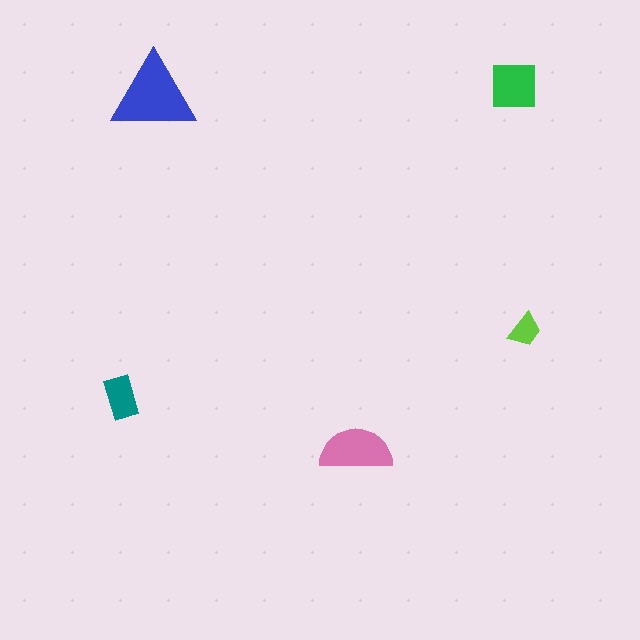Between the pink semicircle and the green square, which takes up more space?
The pink semicircle.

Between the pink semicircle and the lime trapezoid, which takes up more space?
The pink semicircle.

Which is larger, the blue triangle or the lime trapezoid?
The blue triangle.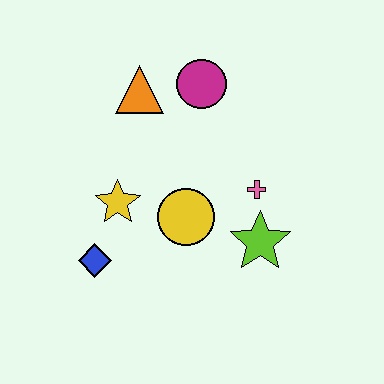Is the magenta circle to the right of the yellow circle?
Yes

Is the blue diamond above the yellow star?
No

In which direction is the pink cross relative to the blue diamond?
The pink cross is to the right of the blue diamond.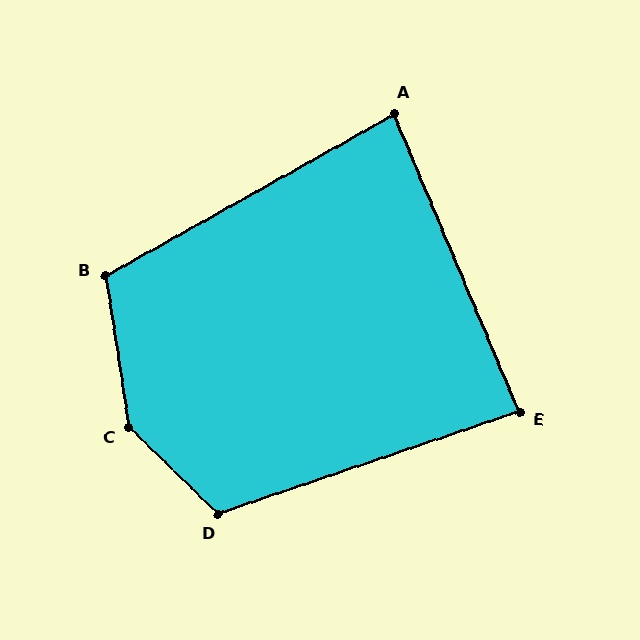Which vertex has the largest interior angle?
C, at approximately 143 degrees.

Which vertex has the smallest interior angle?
A, at approximately 84 degrees.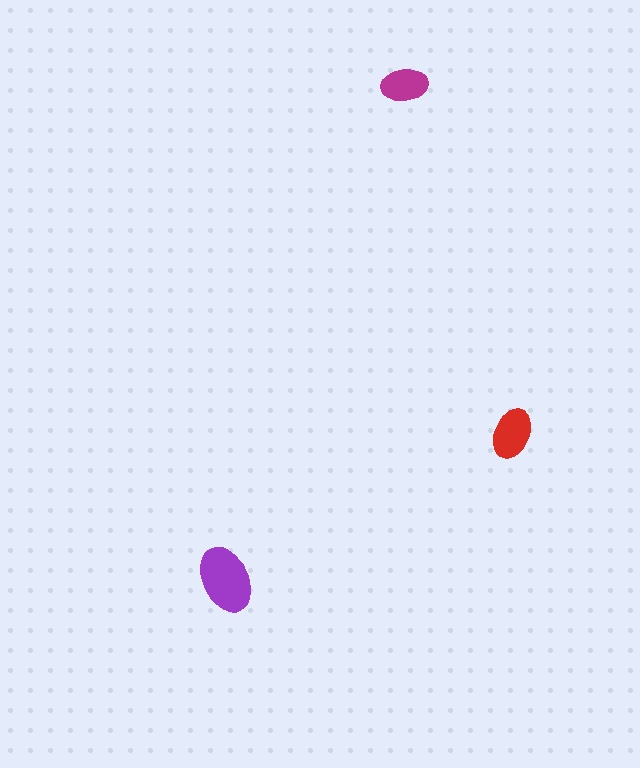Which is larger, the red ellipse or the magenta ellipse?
The red one.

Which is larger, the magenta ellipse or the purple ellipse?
The purple one.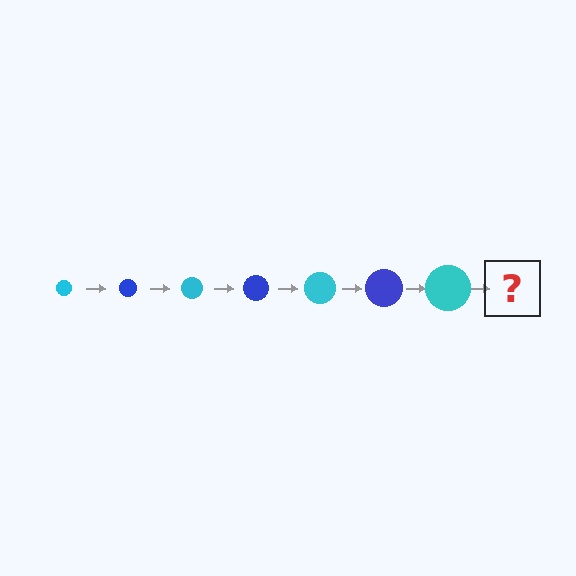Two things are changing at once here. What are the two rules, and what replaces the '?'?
The two rules are that the circle grows larger each step and the color cycles through cyan and blue. The '?' should be a blue circle, larger than the previous one.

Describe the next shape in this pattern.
It should be a blue circle, larger than the previous one.